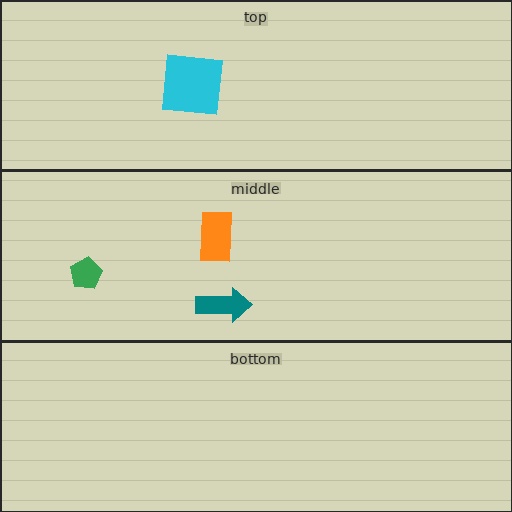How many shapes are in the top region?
1.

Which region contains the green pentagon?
The middle region.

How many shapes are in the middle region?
3.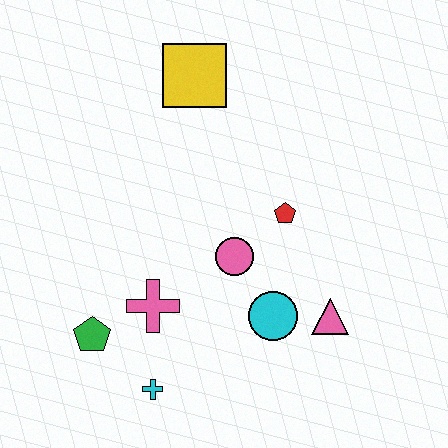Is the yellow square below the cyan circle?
No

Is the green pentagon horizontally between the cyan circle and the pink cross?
No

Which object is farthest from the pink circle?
The yellow square is farthest from the pink circle.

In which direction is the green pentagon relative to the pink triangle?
The green pentagon is to the left of the pink triangle.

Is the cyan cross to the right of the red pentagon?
No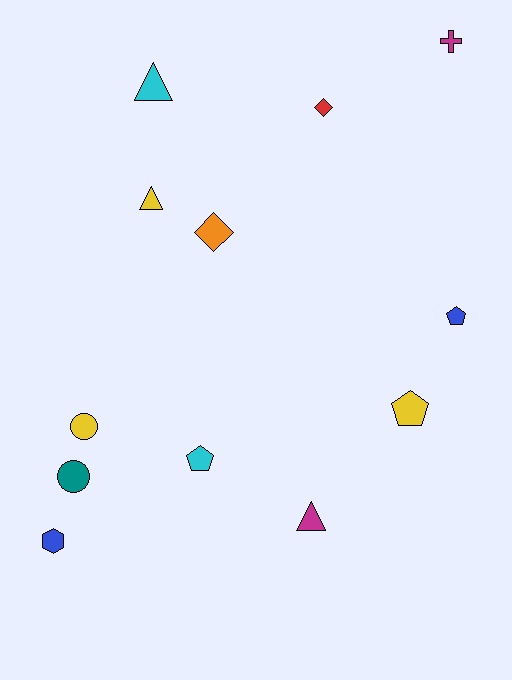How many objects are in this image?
There are 12 objects.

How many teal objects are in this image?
There is 1 teal object.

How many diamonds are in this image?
There are 2 diamonds.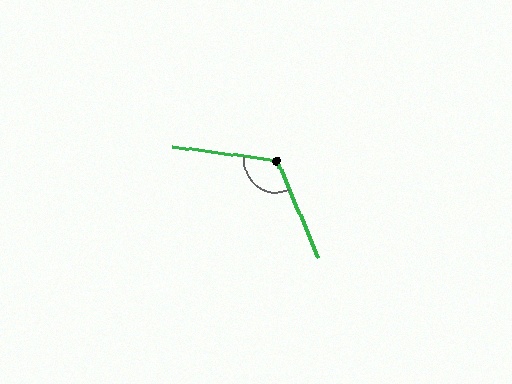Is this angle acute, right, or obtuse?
It is obtuse.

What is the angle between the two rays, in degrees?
Approximately 121 degrees.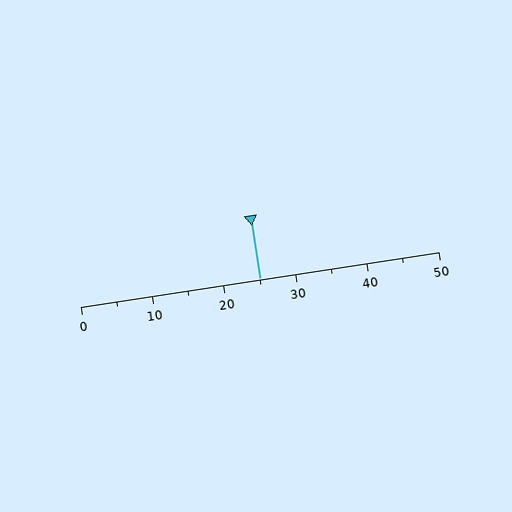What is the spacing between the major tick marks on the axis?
The major ticks are spaced 10 apart.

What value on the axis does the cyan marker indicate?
The marker indicates approximately 25.